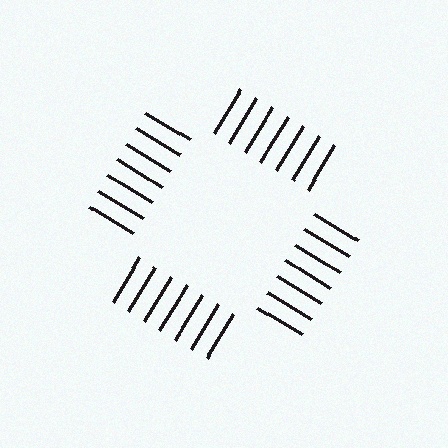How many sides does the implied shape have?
4 sides — the line-ends trace a square.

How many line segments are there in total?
28 — 7 along each of the 4 edges.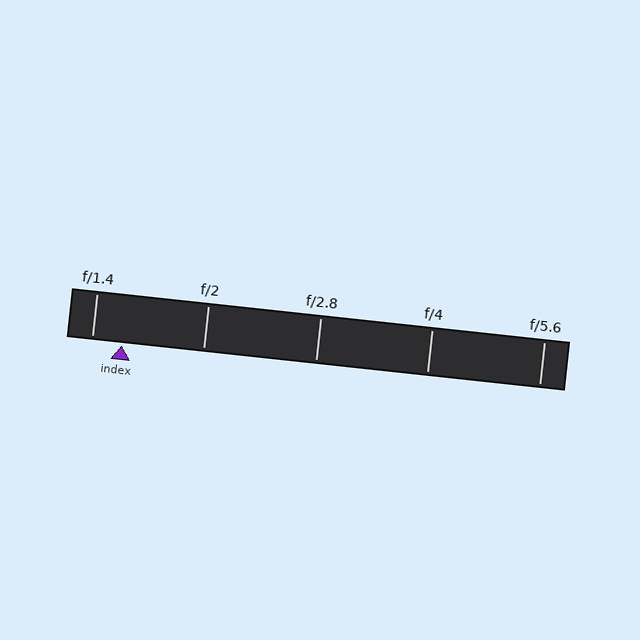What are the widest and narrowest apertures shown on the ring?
The widest aperture shown is f/1.4 and the narrowest is f/5.6.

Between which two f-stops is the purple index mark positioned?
The index mark is between f/1.4 and f/2.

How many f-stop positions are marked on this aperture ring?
There are 5 f-stop positions marked.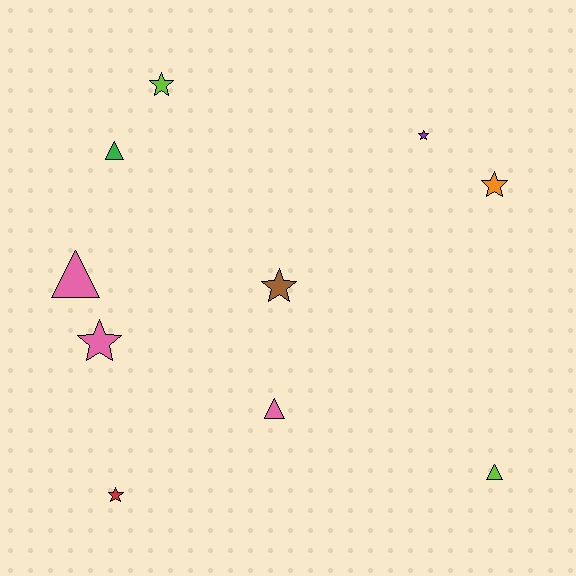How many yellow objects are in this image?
There are no yellow objects.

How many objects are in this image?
There are 10 objects.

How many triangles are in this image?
There are 4 triangles.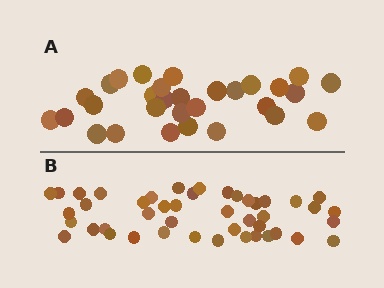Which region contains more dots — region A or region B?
Region B (the bottom region) has more dots.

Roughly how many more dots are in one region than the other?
Region B has approximately 15 more dots than region A.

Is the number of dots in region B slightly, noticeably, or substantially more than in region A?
Region B has substantially more. The ratio is roughly 1.5 to 1.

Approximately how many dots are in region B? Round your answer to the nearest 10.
About 40 dots. (The exact count is 45, which rounds to 40.)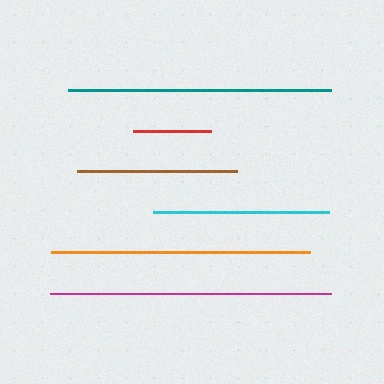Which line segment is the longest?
The magenta line is the longest at approximately 282 pixels.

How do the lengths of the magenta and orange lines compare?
The magenta and orange lines are approximately the same length.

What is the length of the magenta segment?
The magenta segment is approximately 282 pixels long.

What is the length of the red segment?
The red segment is approximately 79 pixels long.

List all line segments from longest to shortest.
From longest to shortest: magenta, teal, orange, cyan, brown, red.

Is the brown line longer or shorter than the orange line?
The orange line is longer than the brown line.